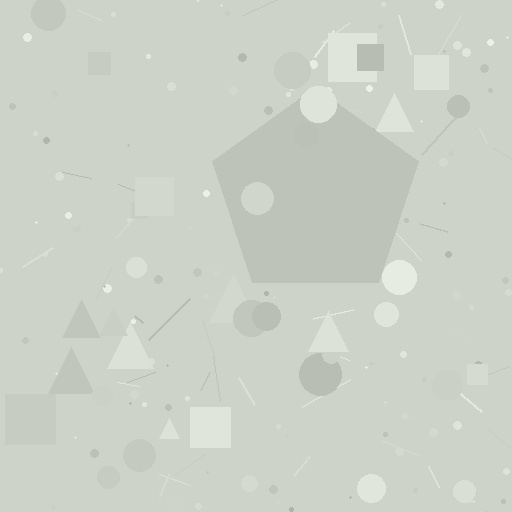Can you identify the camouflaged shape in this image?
The camouflaged shape is a pentagon.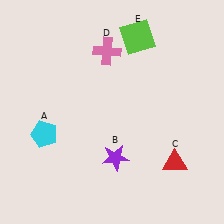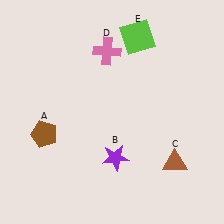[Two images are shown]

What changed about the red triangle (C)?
In Image 1, C is red. In Image 2, it changed to brown.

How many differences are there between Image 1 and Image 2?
There are 2 differences between the two images.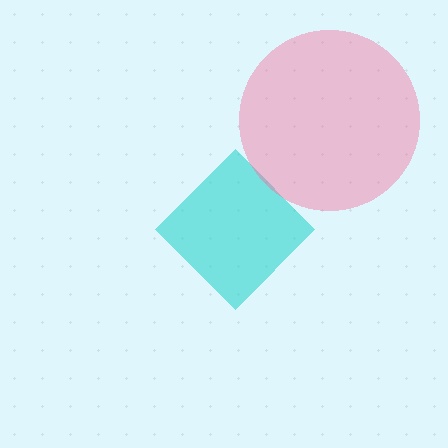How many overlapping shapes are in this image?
There are 2 overlapping shapes in the image.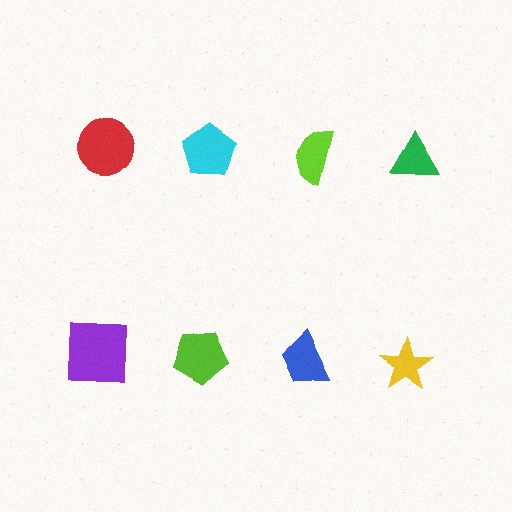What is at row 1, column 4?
A green triangle.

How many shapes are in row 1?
4 shapes.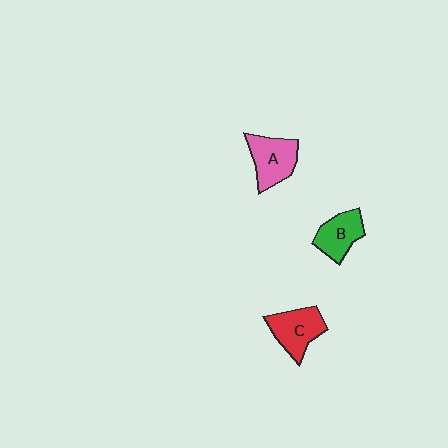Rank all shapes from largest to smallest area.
From largest to smallest: A (pink), C (red), B (green).